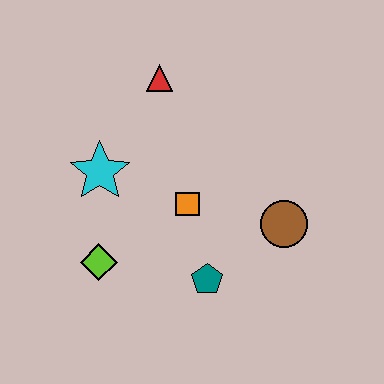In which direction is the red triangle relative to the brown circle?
The red triangle is above the brown circle.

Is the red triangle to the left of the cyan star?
No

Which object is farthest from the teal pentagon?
The red triangle is farthest from the teal pentagon.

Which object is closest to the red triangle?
The cyan star is closest to the red triangle.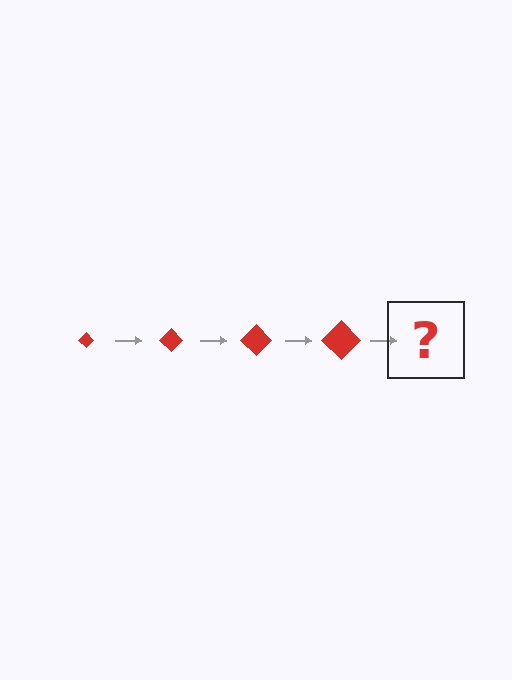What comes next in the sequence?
The next element should be a red diamond, larger than the previous one.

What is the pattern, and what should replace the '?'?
The pattern is that the diamond gets progressively larger each step. The '?' should be a red diamond, larger than the previous one.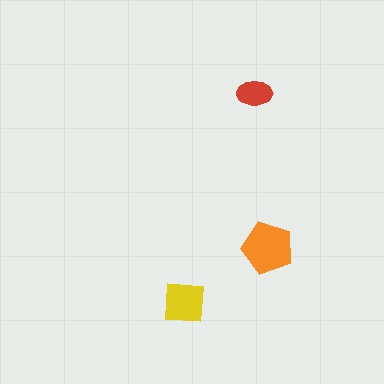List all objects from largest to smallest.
The orange pentagon, the yellow square, the red ellipse.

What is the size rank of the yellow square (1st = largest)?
2nd.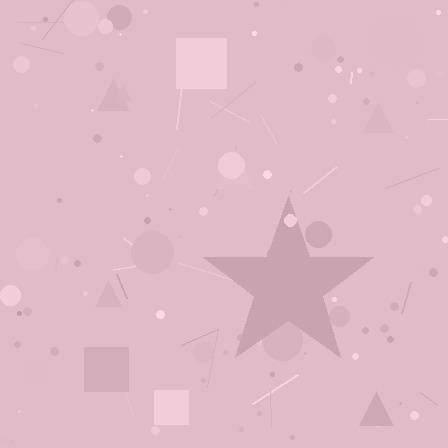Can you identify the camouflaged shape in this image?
The camouflaged shape is a star.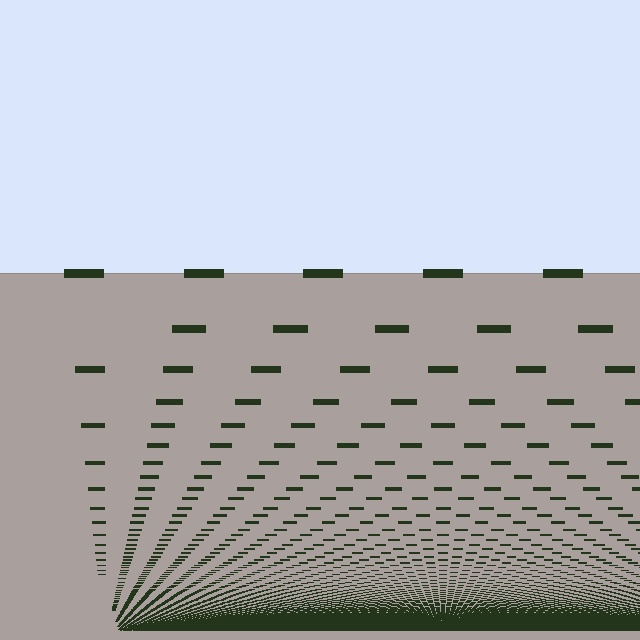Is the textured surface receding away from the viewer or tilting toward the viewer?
The surface appears to tilt toward the viewer. Texture elements get larger and sparser toward the top.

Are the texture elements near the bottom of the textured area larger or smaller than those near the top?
Smaller. The gradient is inverted — elements near the bottom are smaller and denser.